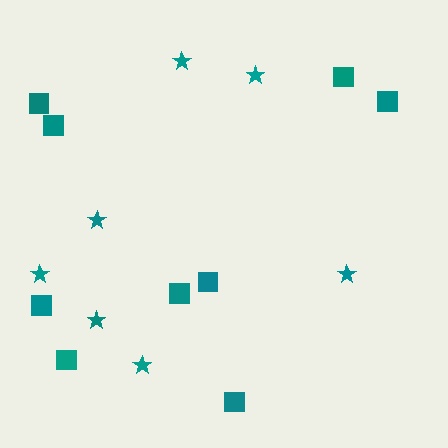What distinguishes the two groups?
There are 2 groups: one group of squares (9) and one group of stars (7).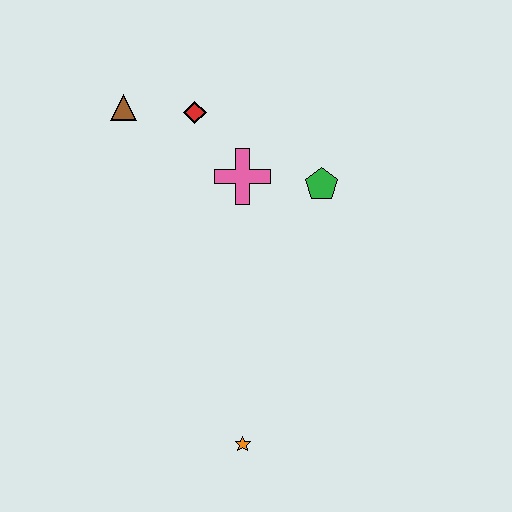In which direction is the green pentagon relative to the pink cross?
The green pentagon is to the right of the pink cross.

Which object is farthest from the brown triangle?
The orange star is farthest from the brown triangle.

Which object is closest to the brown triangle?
The red diamond is closest to the brown triangle.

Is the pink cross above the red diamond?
No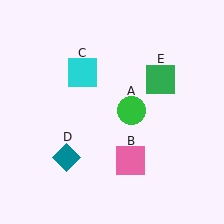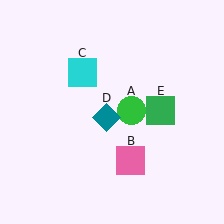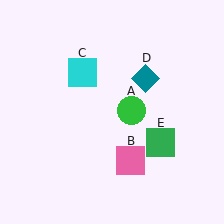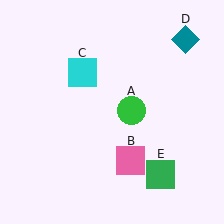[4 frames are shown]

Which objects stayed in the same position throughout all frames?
Green circle (object A) and pink square (object B) and cyan square (object C) remained stationary.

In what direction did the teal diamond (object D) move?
The teal diamond (object D) moved up and to the right.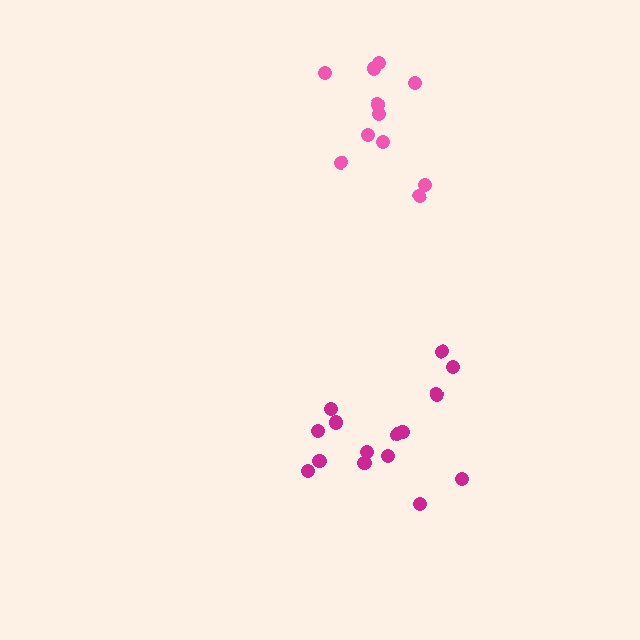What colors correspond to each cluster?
The clusters are colored: pink, magenta.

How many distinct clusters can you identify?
There are 2 distinct clusters.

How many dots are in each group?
Group 1: 11 dots, Group 2: 15 dots (26 total).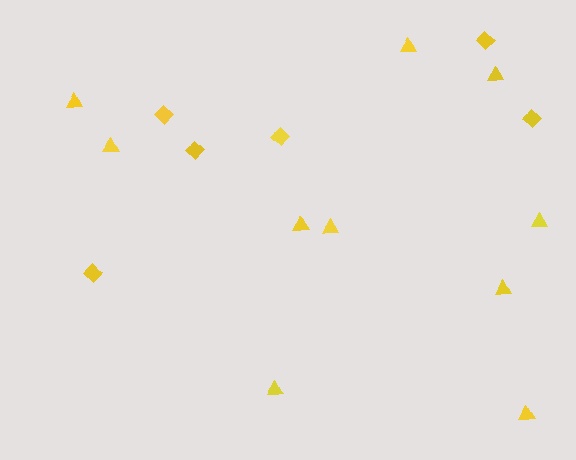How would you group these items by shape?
There are 2 groups: one group of diamonds (6) and one group of triangles (10).